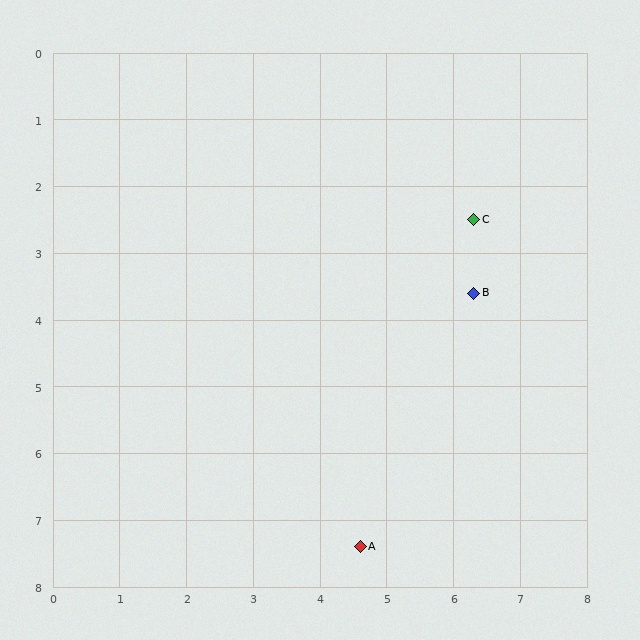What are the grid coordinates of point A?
Point A is at approximately (4.6, 7.4).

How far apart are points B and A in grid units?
Points B and A are about 4.2 grid units apart.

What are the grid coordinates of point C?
Point C is at approximately (6.3, 2.5).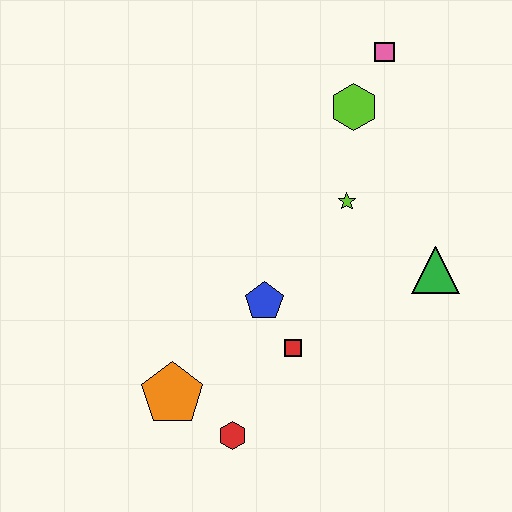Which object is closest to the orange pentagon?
The red hexagon is closest to the orange pentagon.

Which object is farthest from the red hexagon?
The pink square is farthest from the red hexagon.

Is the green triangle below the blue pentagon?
No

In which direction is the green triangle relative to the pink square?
The green triangle is below the pink square.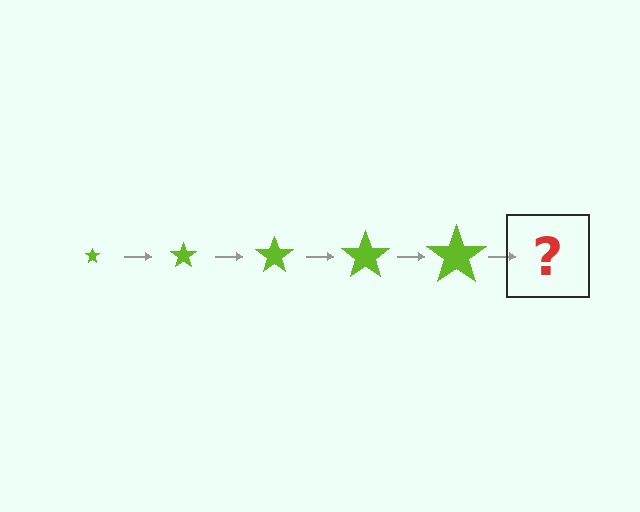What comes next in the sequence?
The next element should be a lime star, larger than the previous one.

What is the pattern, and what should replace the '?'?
The pattern is that the star gets progressively larger each step. The '?' should be a lime star, larger than the previous one.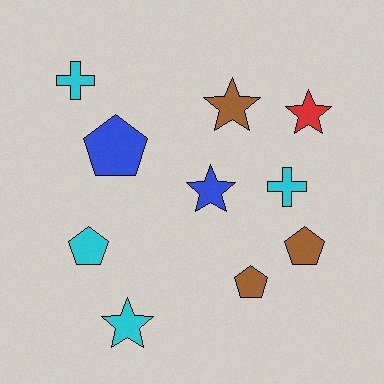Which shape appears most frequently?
Star, with 4 objects.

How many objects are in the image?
There are 10 objects.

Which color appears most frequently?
Cyan, with 4 objects.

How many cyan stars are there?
There is 1 cyan star.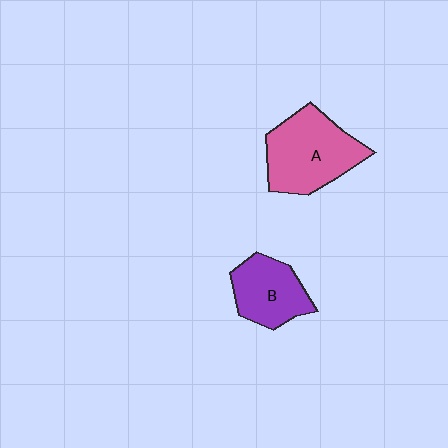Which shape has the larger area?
Shape A (pink).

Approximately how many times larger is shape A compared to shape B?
Approximately 1.5 times.